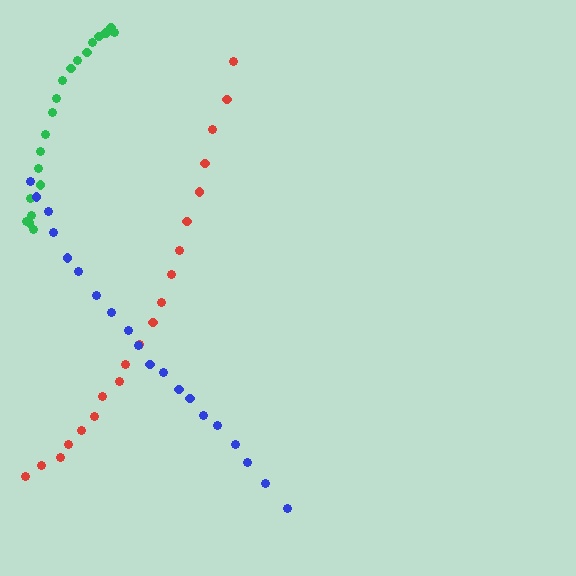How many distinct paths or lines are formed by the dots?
There are 3 distinct paths.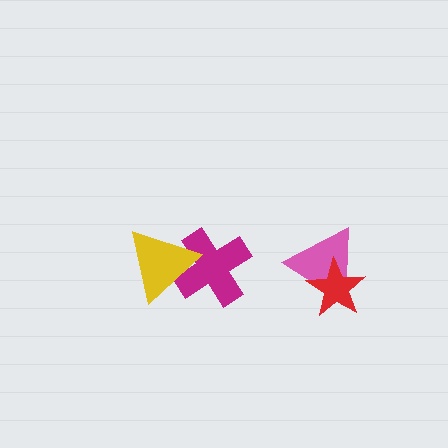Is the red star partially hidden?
No, no other shape covers it.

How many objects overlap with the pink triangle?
1 object overlaps with the pink triangle.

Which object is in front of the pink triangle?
The red star is in front of the pink triangle.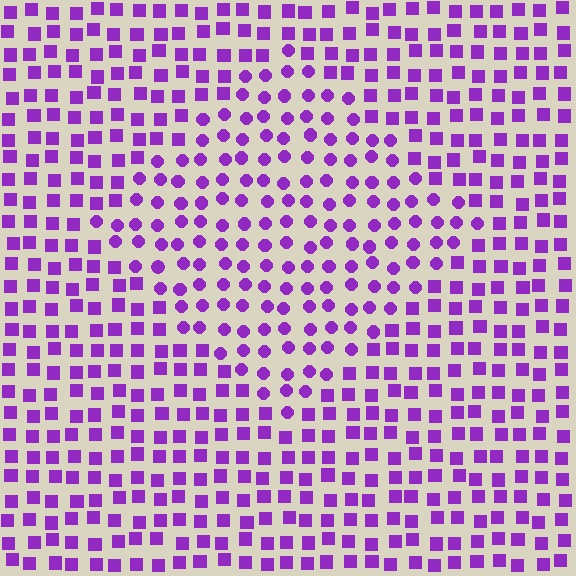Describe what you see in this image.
The image is filled with small purple elements arranged in a uniform grid. A diamond-shaped region contains circles, while the surrounding area contains squares. The boundary is defined purely by the change in element shape.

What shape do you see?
I see a diamond.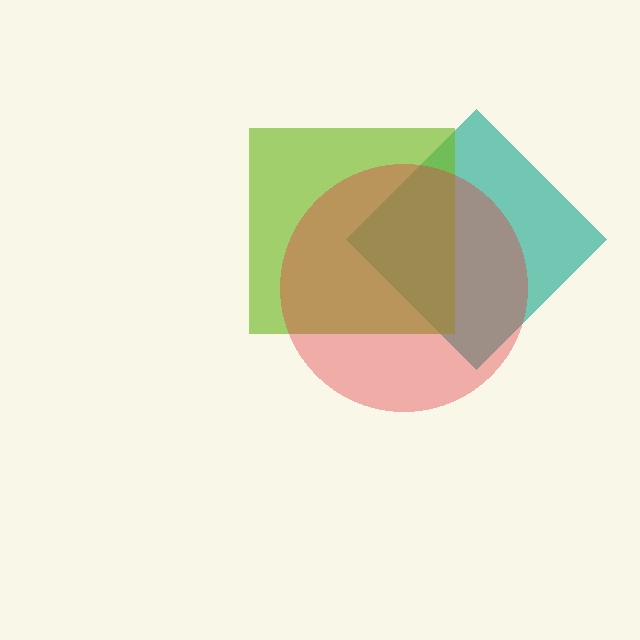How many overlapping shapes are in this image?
There are 3 overlapping shapes in the image.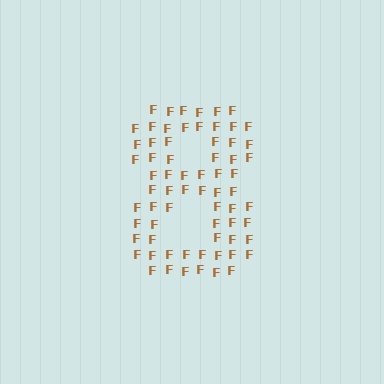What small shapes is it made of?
It is made of small letter F's.